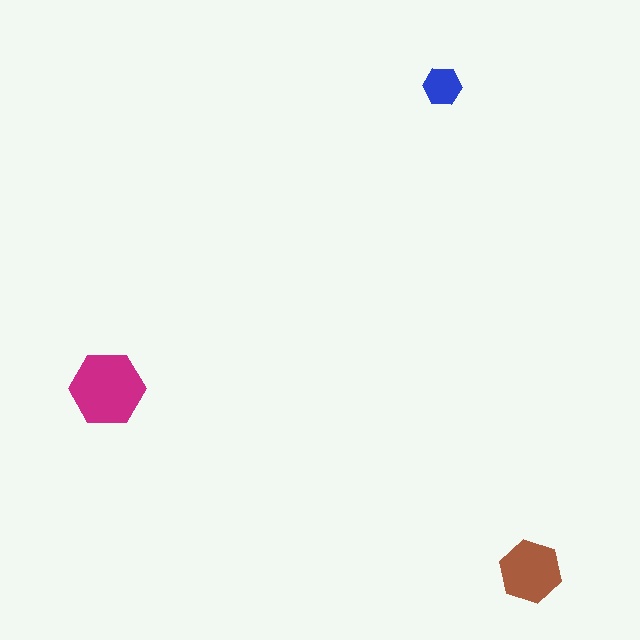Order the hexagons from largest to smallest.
the magenta one, the brown one, the blue one.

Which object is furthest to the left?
The magenta hexagon is leftmost.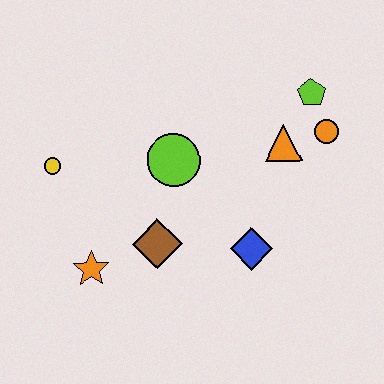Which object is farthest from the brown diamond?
The lime pentagon is farthest from the brown diamond.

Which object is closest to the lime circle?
The brown diamond is closest to the lime circle.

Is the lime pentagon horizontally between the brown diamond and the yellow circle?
No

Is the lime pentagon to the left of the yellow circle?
No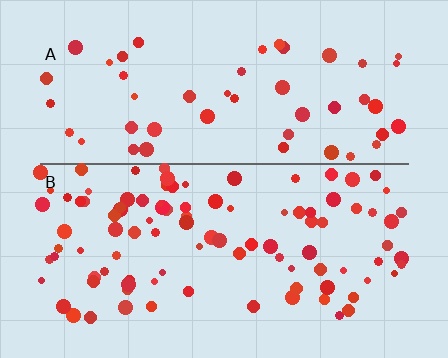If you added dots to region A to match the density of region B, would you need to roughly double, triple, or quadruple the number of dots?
Approximately double.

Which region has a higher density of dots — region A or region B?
B (the bottom).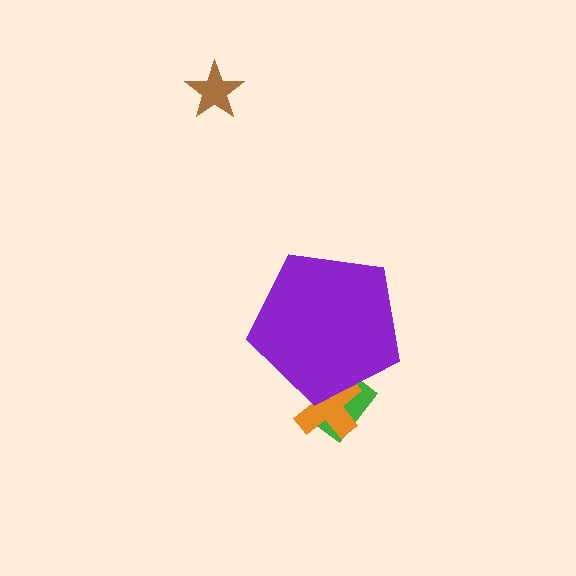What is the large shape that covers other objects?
A purple pentagon.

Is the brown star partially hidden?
No, the brown star is fully visible.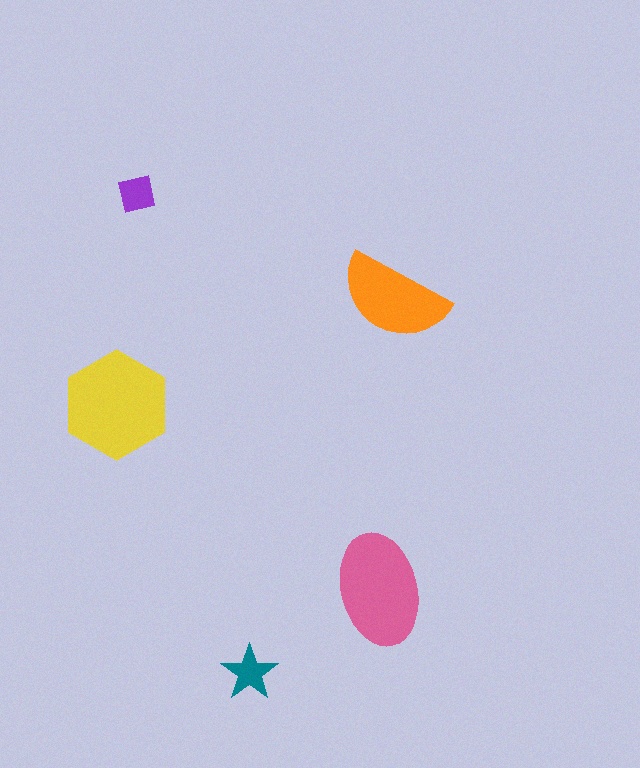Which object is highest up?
The purple square is topmost.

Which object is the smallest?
The purple square.